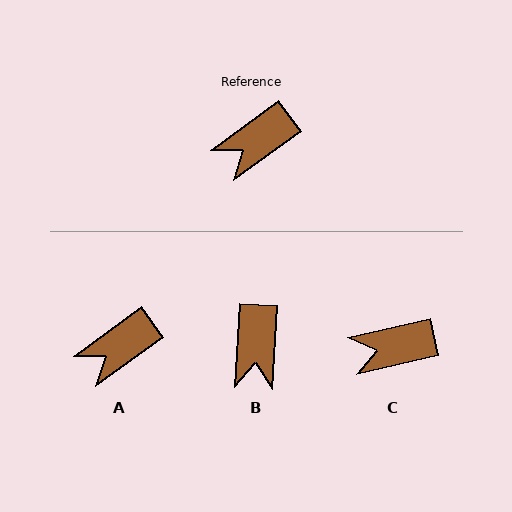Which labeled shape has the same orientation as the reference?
A.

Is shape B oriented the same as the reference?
No, it is off by about 51 degrees.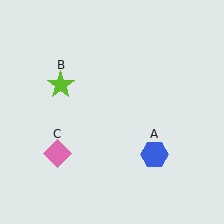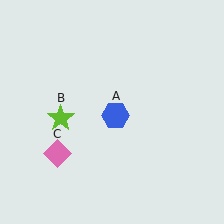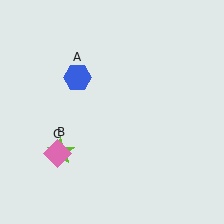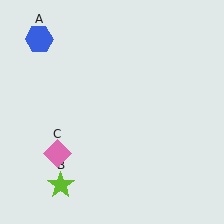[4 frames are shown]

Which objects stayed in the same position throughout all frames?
Pink diamond (object C) remained stationary.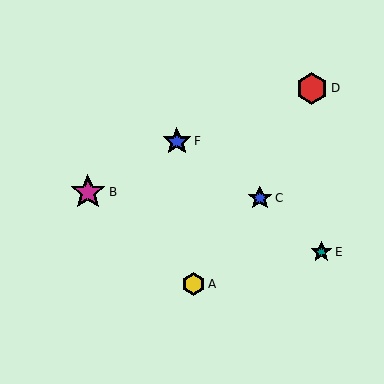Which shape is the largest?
The magenta star (labeled B) is the largest.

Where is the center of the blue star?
The center of the blue star is at (260, 198).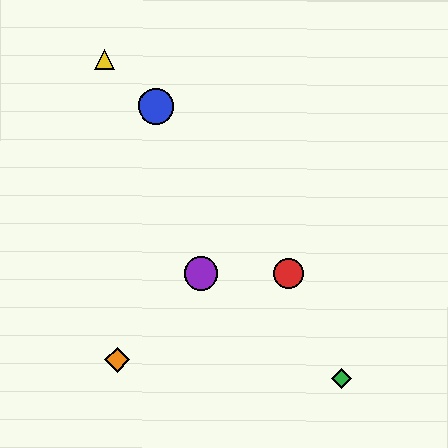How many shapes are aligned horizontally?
2 shapes (the red circle, the purple circle) are aligned horizontally.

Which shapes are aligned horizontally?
The red circle, the purple circle are aligned horizontally.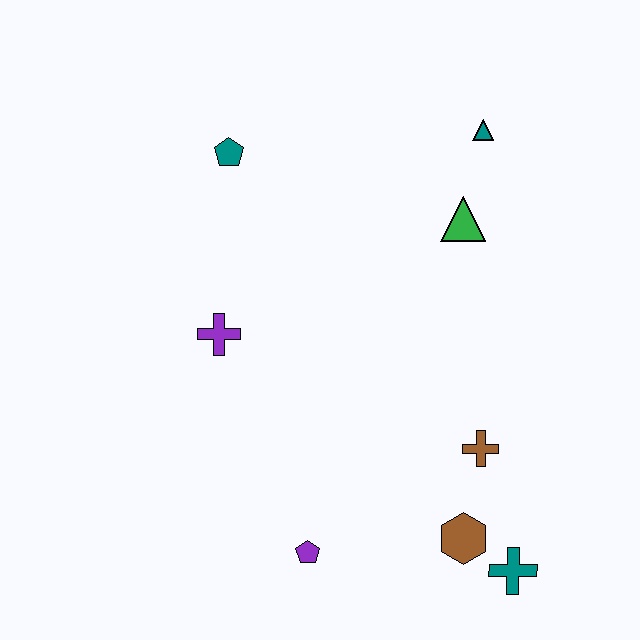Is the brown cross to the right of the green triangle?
Yes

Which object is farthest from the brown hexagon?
The teal pentagon is farthest from the brown hexagon.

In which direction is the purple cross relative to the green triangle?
The purple cross is to the left of the green triangle.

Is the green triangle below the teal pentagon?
Yes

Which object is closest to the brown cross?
The brown hexagon is closest to the brown cross.